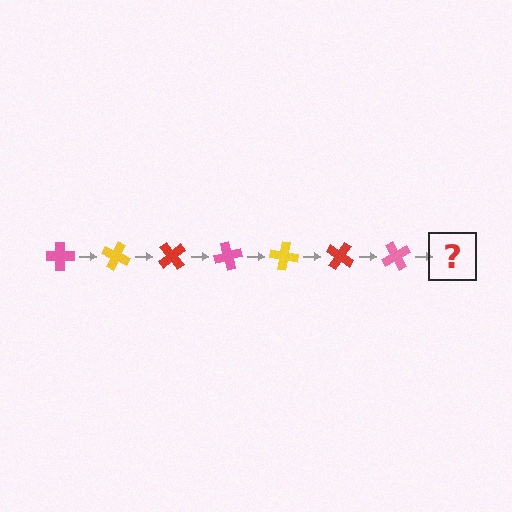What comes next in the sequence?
The next element should be a yellow cross, rotated 175 degrees from the start.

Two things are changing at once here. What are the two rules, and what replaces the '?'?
The two rules are that it rotates 25 degrees each step and the color cycles through pink, yellow, and red. The '?' should be a yellow cross, rotated 175 degrees from the start.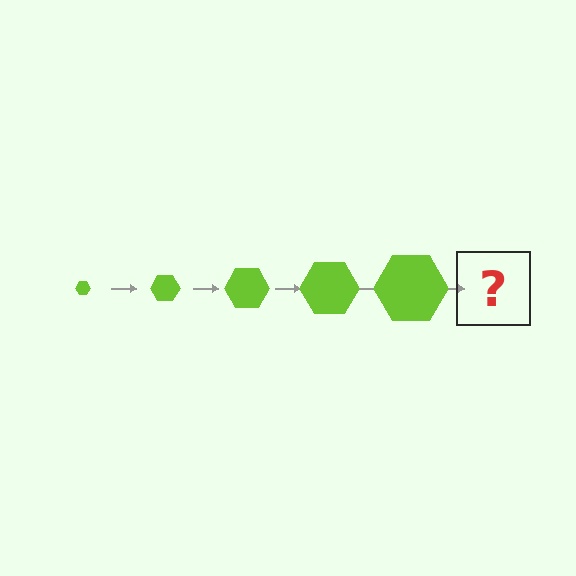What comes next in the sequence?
The next element should be a lime hexagon, larger than the previous one.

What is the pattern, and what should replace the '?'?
The pattern is that the hexagon gets progressively larger each step. The '?' should be a lime hexagon, larger than the previous one.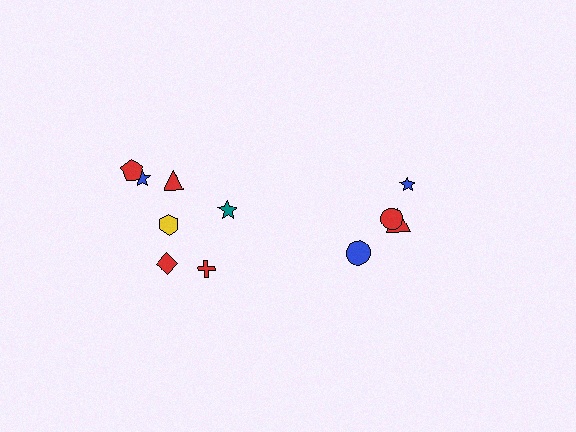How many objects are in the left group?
There are 7 objects.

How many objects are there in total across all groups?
There are 11 objects.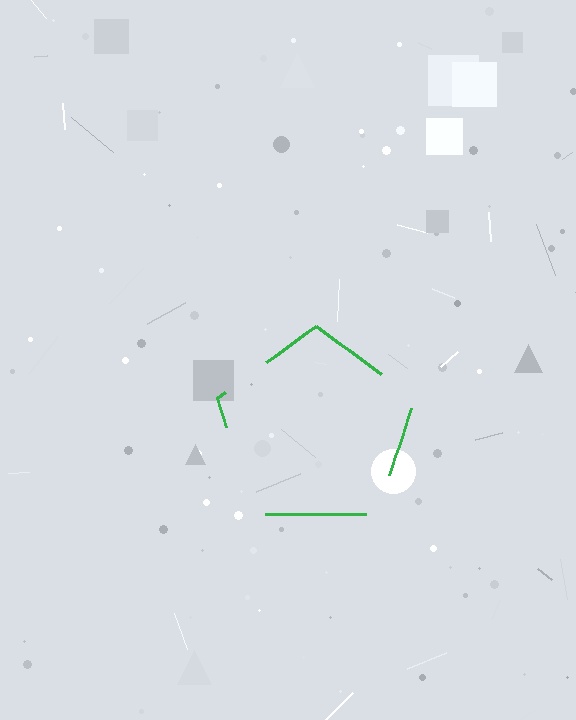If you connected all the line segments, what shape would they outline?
They would outline a pentagon.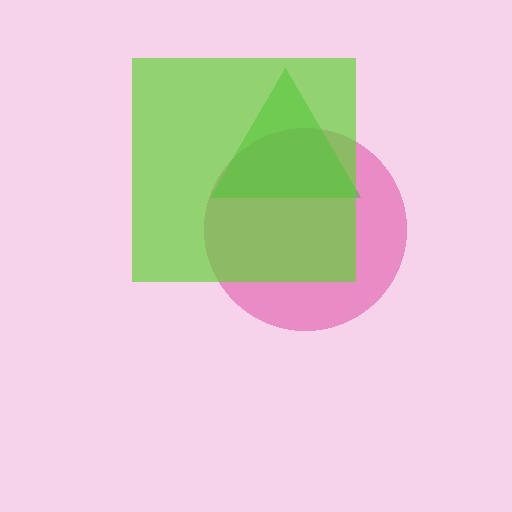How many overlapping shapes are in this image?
There are 3 overlapping shapes in the image.